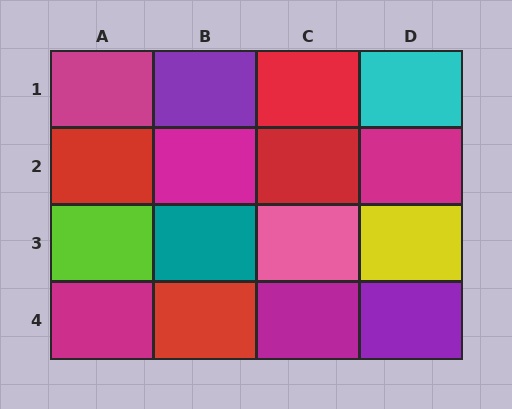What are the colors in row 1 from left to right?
Magenta, purple, red, cyan.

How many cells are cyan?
1 cell is cyan.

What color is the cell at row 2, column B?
Magenta.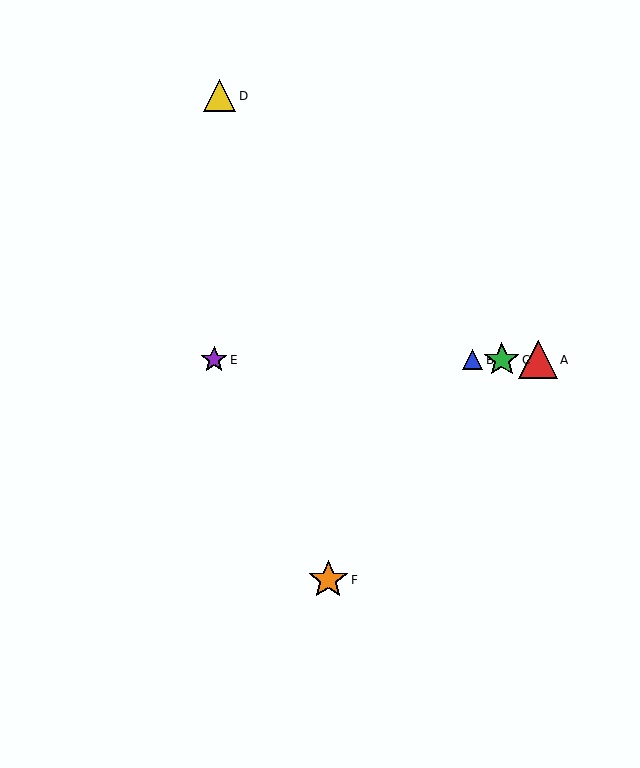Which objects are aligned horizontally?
Objects A, B, C, E are aligned horizontally.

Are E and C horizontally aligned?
Yes, both are at y≈360.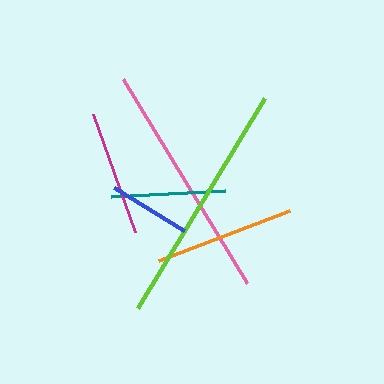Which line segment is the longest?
The lime line is the longest at approximately 245 pixels.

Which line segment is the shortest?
The blue line is the shortest at approximately 82 pixels.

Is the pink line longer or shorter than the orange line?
The pink line is longer than the orange line.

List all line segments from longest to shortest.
From longest to shortest: lime, pink, orange, magenta, teal, blue.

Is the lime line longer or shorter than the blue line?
The lime line is longer than the blue line.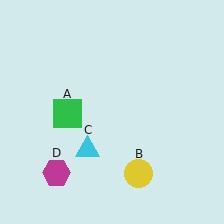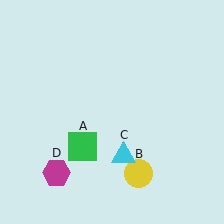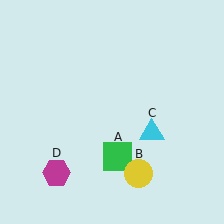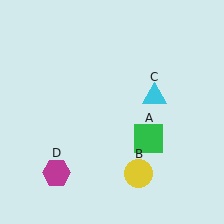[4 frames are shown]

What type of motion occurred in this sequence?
The green square (object A), cyan triangle (object C) rotated counterclockwise around the center of the scene.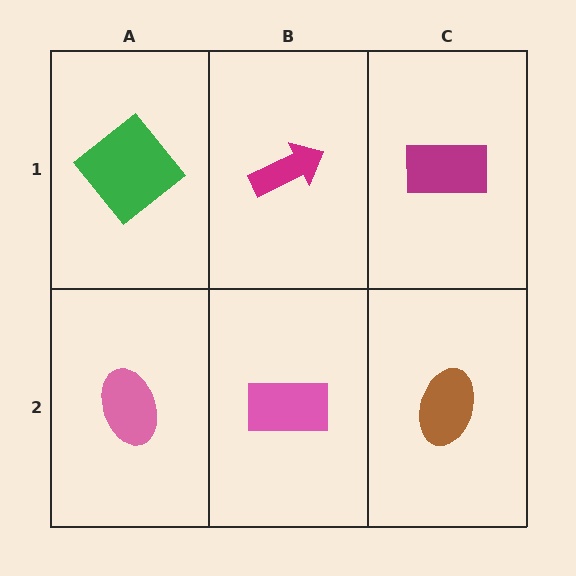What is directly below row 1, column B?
A pink rectangle.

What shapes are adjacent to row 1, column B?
A pink rectangle (row 2, column B), a green diamond (row 1, column A), a magenta rectangle (row 1, column C).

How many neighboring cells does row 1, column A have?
2.